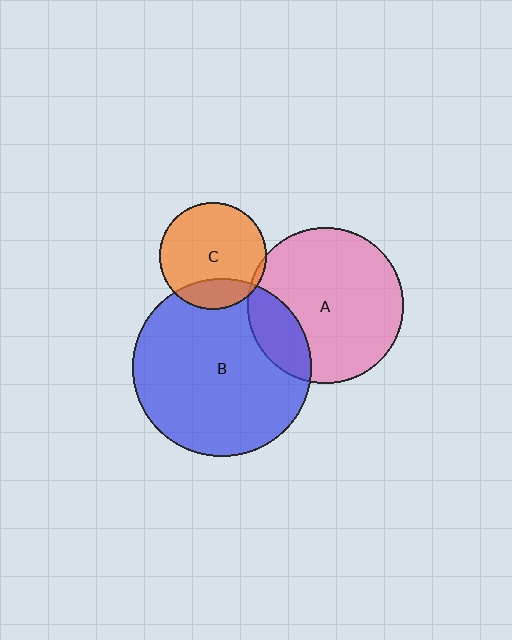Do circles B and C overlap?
Yes.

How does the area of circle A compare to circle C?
Approximately 2.1 times.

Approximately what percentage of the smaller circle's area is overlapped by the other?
Approximately 20%.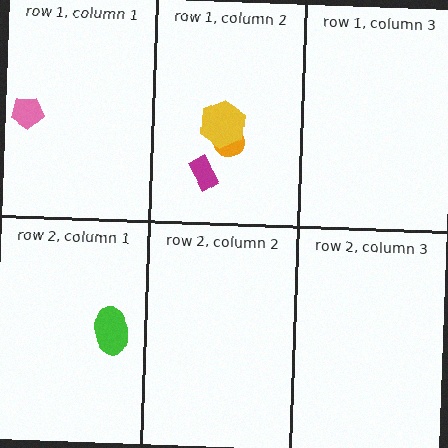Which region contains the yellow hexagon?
The row 1, column 2 region.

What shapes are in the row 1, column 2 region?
The orange circle, the magenta rectangle, the yellow hexagon.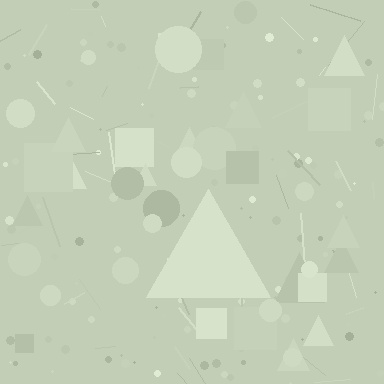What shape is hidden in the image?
A triangle is hidden in the image.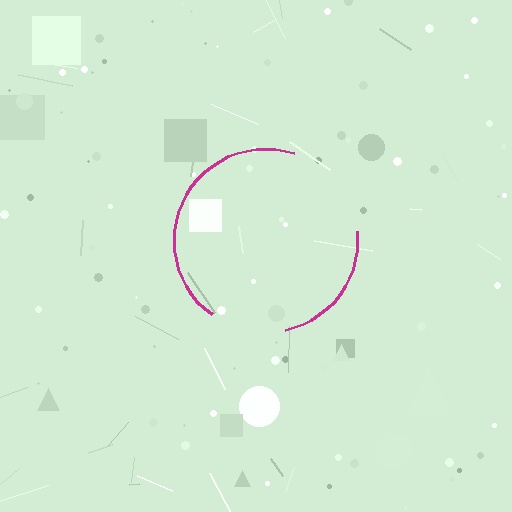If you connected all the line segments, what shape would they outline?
They would outline a circle.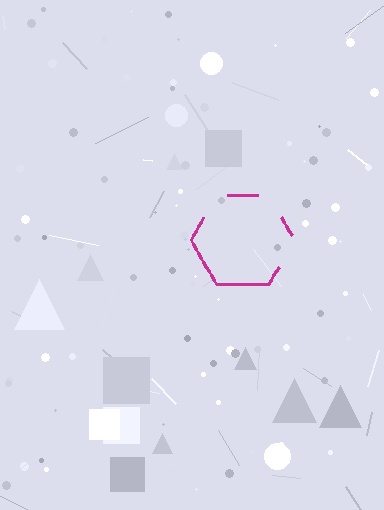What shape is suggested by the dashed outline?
The dashed outline suggests a hexagon.